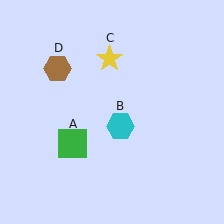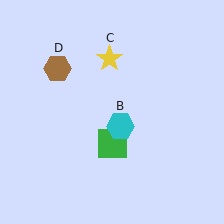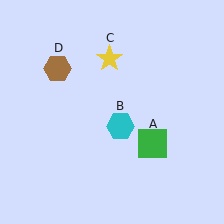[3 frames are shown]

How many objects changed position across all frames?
1 object changed position: green square (object A).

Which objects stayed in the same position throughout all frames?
Cyan hexagon (object B) and yellow star (object C) and brown hexagon (object D) remained stationary.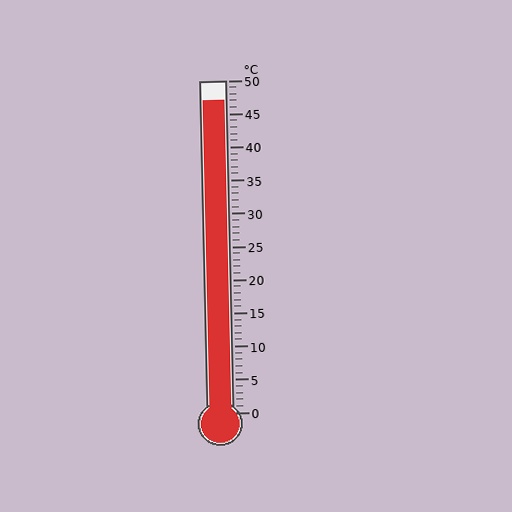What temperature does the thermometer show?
The thermometer shows approximately 47°C.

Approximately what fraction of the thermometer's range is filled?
The thermometer is filled to approximately 95% of its range.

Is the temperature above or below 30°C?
The temperature is above 30°C.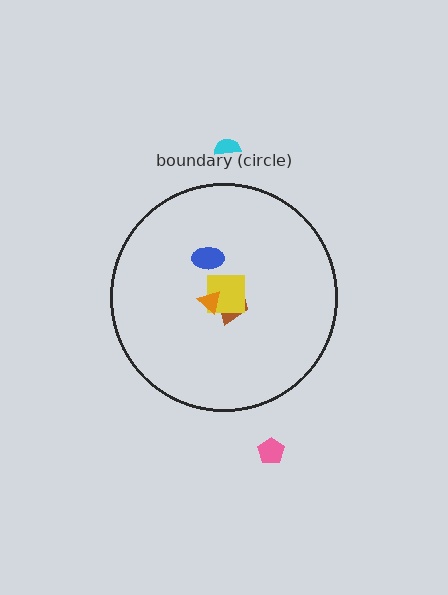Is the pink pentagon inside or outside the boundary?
Outside.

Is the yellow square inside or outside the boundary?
Inside.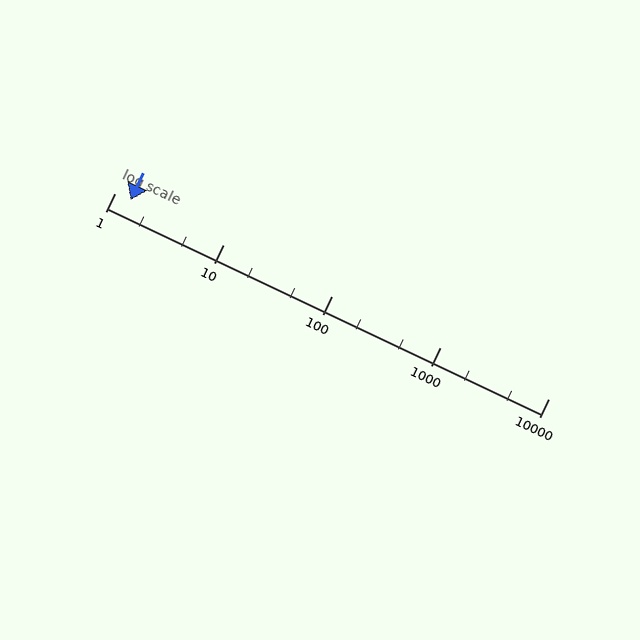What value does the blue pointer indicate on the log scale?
The pointer indicates approximately 1.4.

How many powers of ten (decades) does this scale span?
The scale spans 4 decades, from 1 to 10000.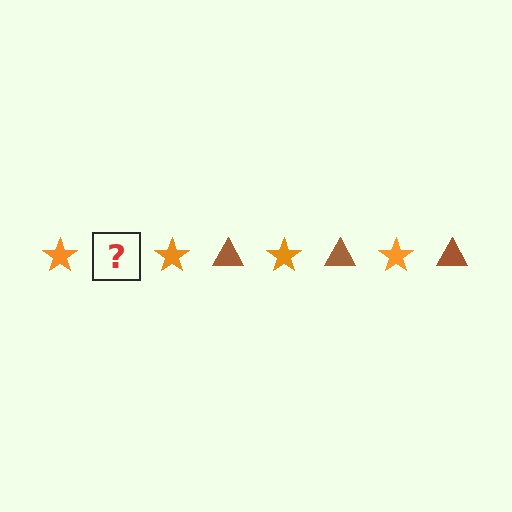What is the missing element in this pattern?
The missing element is a brown triangle.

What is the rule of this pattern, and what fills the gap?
The rule is that the pattern alternates between orange star and brown triangle. The gap should be filled with a brown triangle.